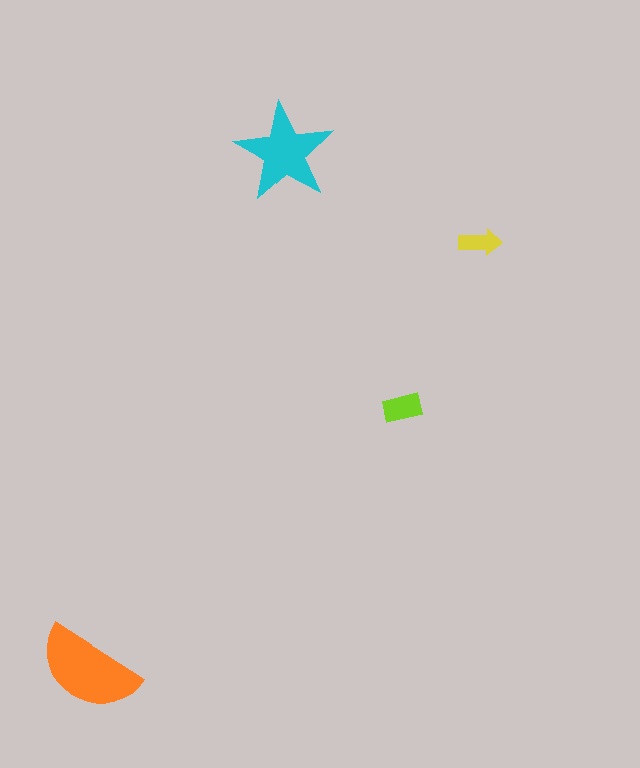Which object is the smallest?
The yellow arrow.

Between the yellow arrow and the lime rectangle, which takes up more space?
The lime rectangle.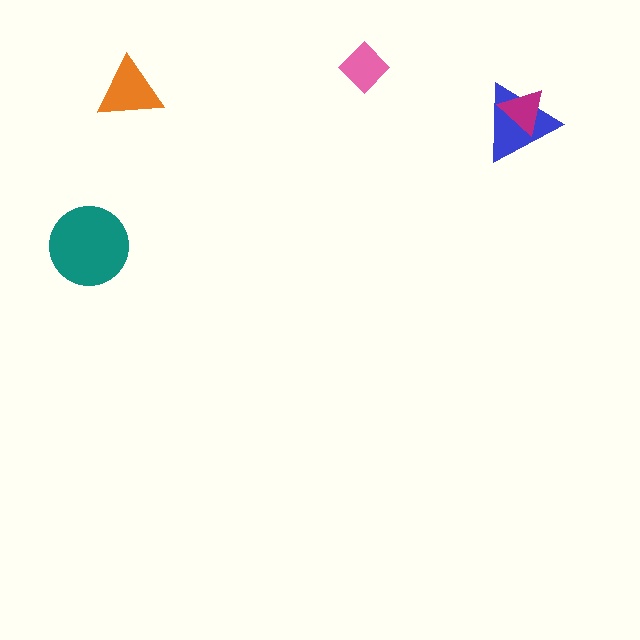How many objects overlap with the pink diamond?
0 objects overlap with the pink diamond.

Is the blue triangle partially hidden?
Yes, it is partially covered by another shape.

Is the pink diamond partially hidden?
No, no other shape covers it.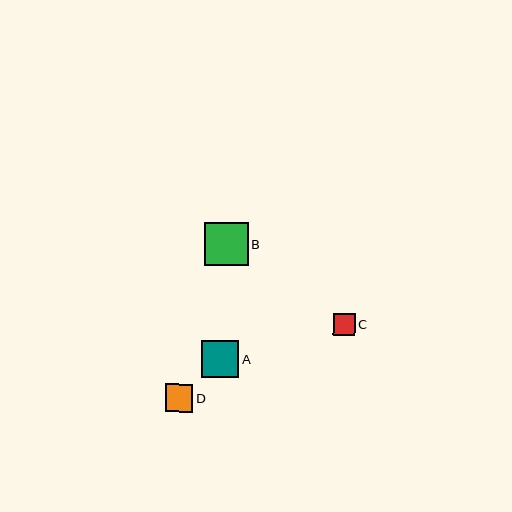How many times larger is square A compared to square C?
Square A is approximately 1.7 times the size of square C.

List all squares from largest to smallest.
From largest to smallest: B, A, D, C.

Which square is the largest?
Square B is the largest with a size of approximately 44 pixels.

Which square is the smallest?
Square C is the smallest with a size of approximately 22 pixels.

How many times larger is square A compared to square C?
Square A is approximately 1.7 times the size of square C.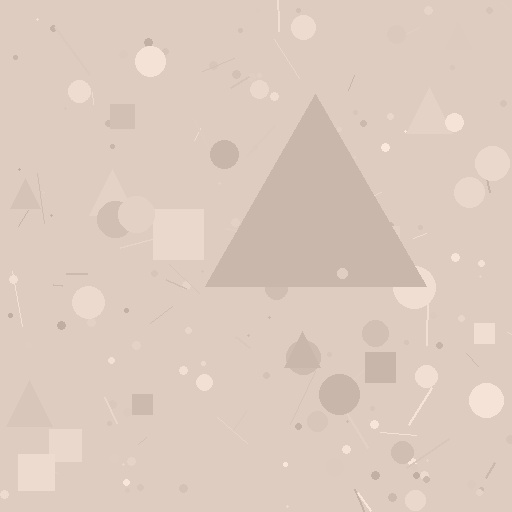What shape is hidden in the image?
A triangle is hidden in the image.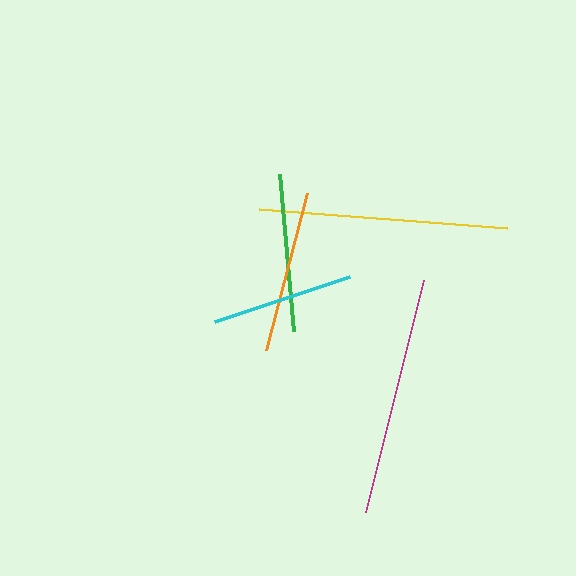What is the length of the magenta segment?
The magenta segment is approximately 239 pixels long.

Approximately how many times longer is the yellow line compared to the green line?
The yellow line is approximately 1.6 times the length of the green line.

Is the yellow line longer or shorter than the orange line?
The yellow line is longer than the orange line.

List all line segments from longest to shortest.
From longest to shortest: yellow, magenta, orange, green, cyan.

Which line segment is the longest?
The yellow line is the longest at approximately 249 pixels.